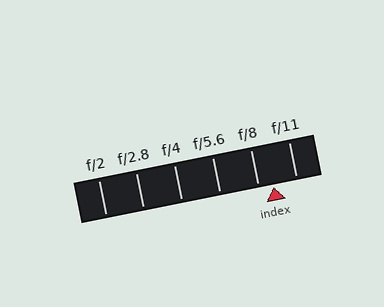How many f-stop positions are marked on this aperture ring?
There are 6 f-stop positions marked.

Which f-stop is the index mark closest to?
The index mark is closest to f/8.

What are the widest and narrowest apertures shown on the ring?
The widest aperture shown is f/2 and the narrowest is f/11.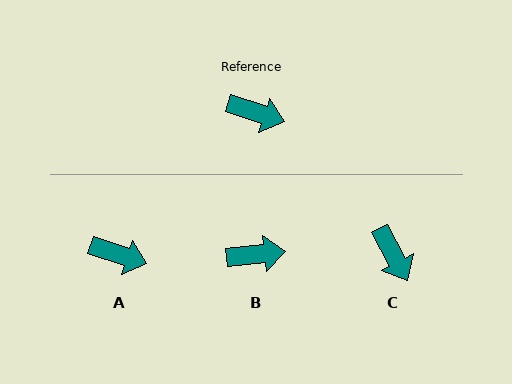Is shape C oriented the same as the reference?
No, it is off by about 43 degrees.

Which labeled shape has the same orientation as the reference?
A.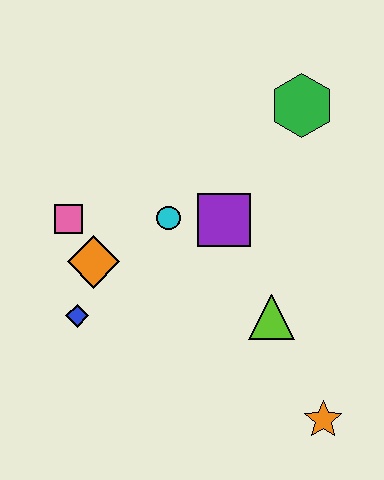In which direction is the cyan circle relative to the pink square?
The cyan circle is to the right of the pink square.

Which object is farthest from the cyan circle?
The orange star is farthest from the cyan circle.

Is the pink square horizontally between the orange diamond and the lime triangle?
No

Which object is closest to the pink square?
The orange diamond is closest to the pink square.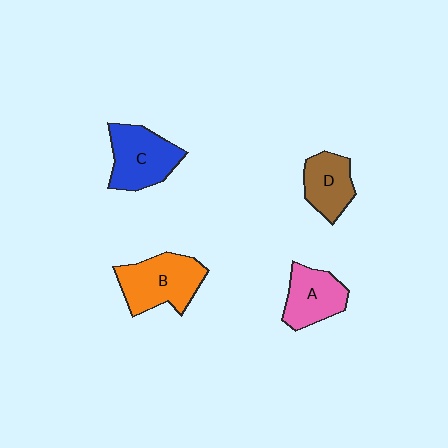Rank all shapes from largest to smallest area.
From largest to smallest: B (orange), C (blue), A (pink), D (brown).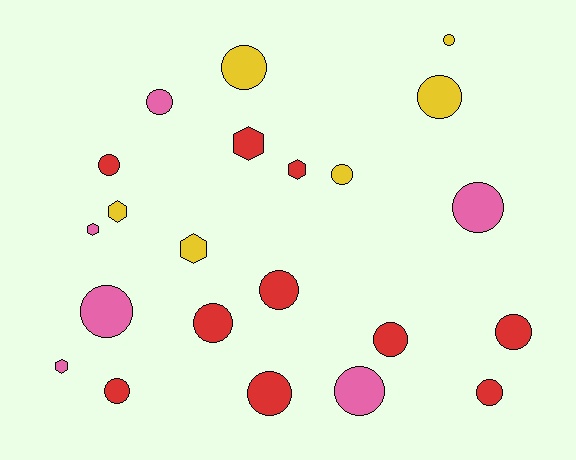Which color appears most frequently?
Red, with 10 objects.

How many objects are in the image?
There are 22 objects.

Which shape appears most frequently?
Circle, with 16 objects.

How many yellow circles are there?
There are 4 yellow circles.